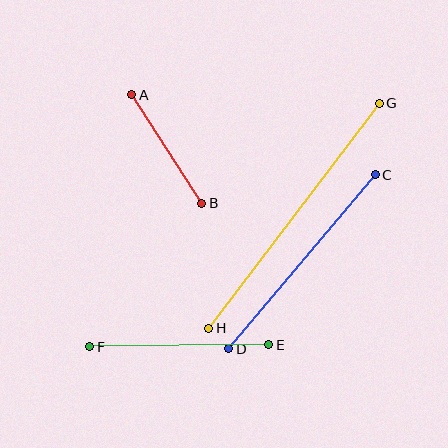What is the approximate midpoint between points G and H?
The midpoint is at approximately (294, 216) pixels.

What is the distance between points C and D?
The distance is approximately 227 pixels.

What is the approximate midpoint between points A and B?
The midpoint is at approximately (167, 149) pixels.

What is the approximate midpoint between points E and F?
The midpoint is at approximately (179, 346) pixels.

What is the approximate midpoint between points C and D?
The midpoint is at approximately (302, 262) pixels.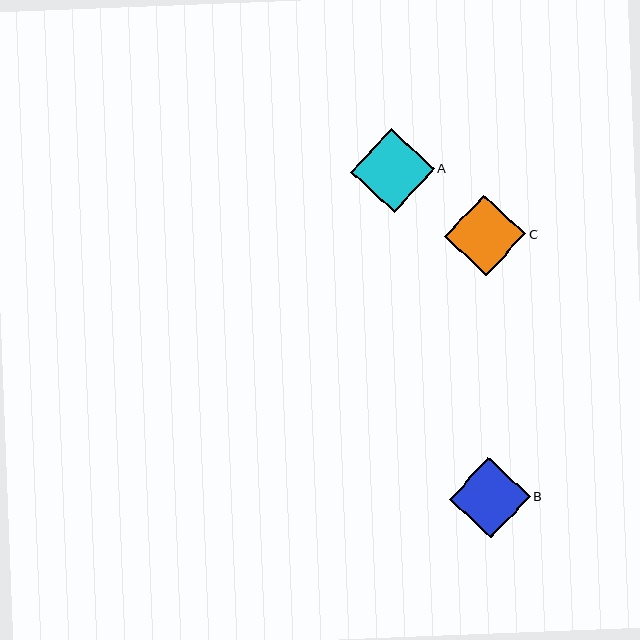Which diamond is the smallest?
Diamond B is the smallest with a size of approximately 81 pixels.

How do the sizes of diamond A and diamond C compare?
Diamond A and diamond C are approximately the same size.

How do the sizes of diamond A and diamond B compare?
Diamond A and diamond B are approximately the same size.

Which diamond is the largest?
Diamond A is the largest with a size of approximately 83 pixels.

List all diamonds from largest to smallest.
From largest to smallest: A, C, B.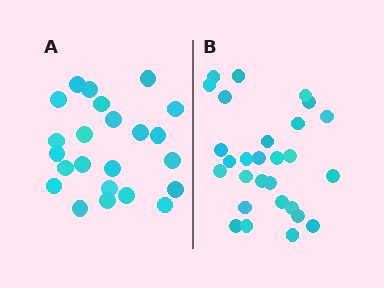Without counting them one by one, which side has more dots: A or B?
Region B (the right region) has more dots.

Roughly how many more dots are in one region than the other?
Region B has about 5 more dots than region A.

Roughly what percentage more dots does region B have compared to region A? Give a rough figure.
About 20% more.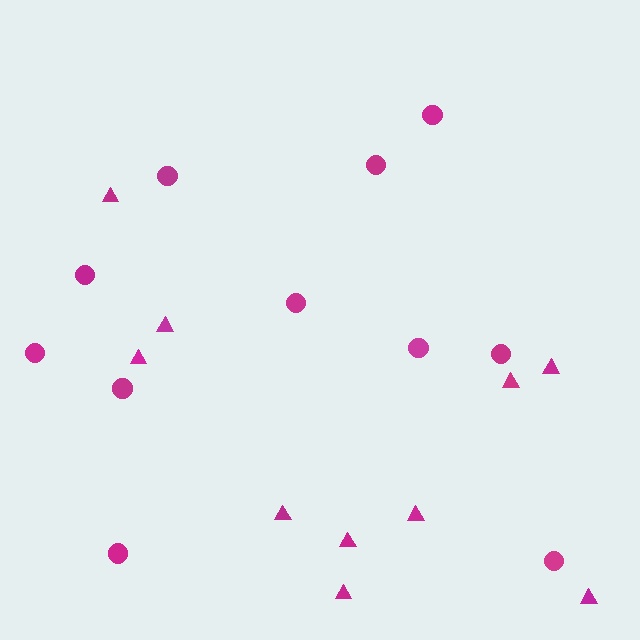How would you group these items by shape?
There are 2 groups: one group of triangles (10) and one group of circles (11).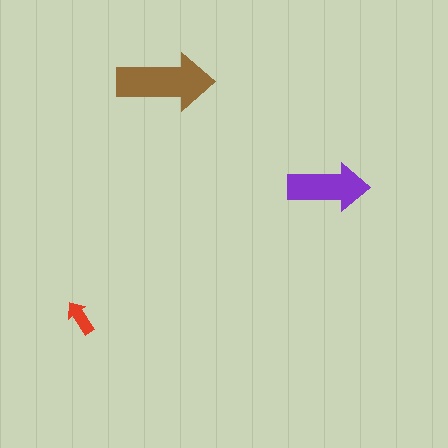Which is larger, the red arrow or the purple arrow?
The purple one.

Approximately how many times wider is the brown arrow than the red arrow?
About 2.5 times wider.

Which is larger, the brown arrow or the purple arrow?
The brown one.